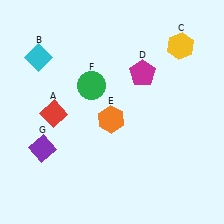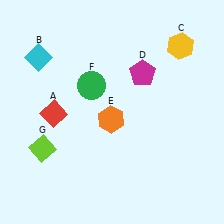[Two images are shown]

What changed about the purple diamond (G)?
In Image 1, G is purple. In Image 2, it changed to lime.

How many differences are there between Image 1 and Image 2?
There is 1 difference between the two images.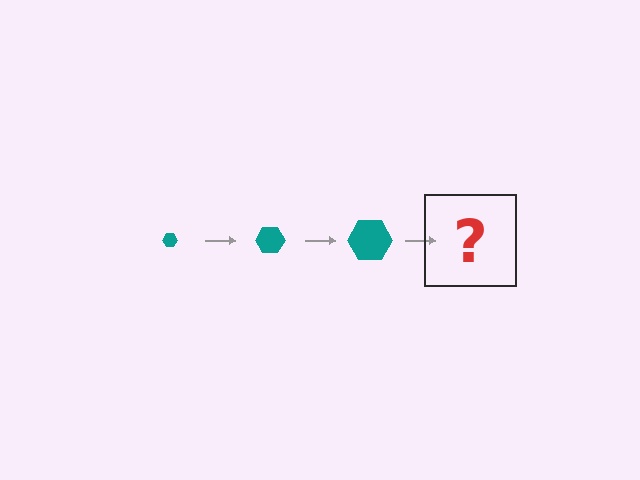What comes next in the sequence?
The next element should be a teal hexagon, larger than the previous one.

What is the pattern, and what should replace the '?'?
The pattern is that the hexagon gets progressively larger each step. The '?' should be a teal hexagon, larger than the previous one.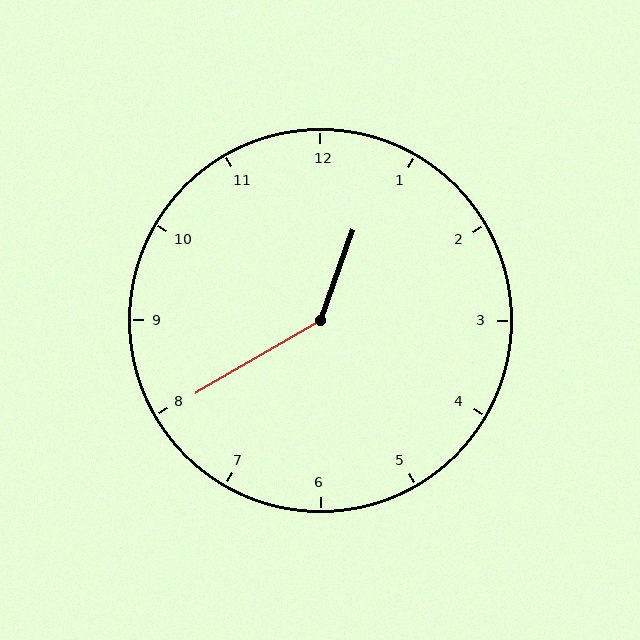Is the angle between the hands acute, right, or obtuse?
It is obtuse.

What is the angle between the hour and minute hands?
Approximately 140 degrees.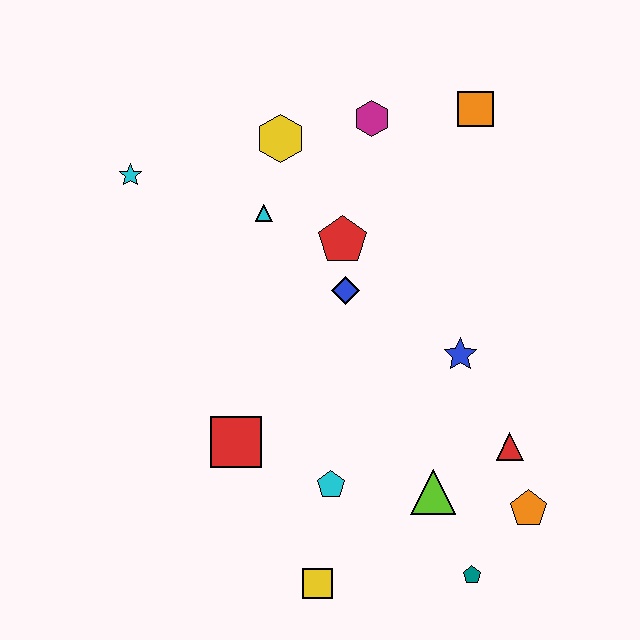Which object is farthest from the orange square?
The yellow square is farthest from the orange square.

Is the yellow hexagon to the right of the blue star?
No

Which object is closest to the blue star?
The red triangle is closest to the blue star.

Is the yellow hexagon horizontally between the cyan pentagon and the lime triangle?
No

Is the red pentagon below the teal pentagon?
No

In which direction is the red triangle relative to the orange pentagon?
The red triangle is above the orange pentagon.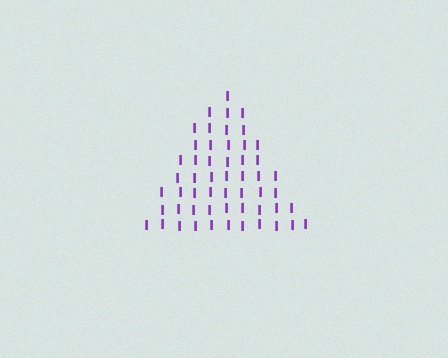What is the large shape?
The large shape is a triangle.